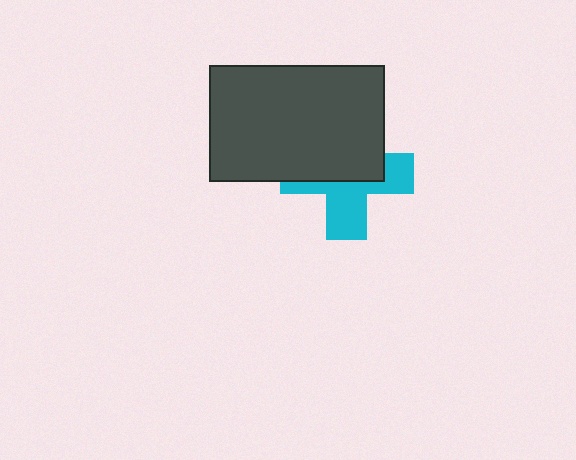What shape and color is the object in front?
The object in front is a dark gray rectangle.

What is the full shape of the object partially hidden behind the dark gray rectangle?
The partially hidden object is a cyan cross.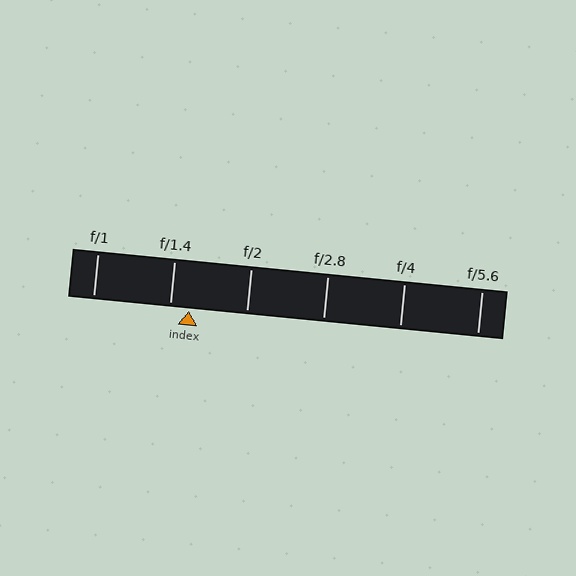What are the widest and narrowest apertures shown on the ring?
The widest aperture shown is f/1 and the narrowest is f/5.6.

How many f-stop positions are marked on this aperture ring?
There are 6 f-stop positions marked.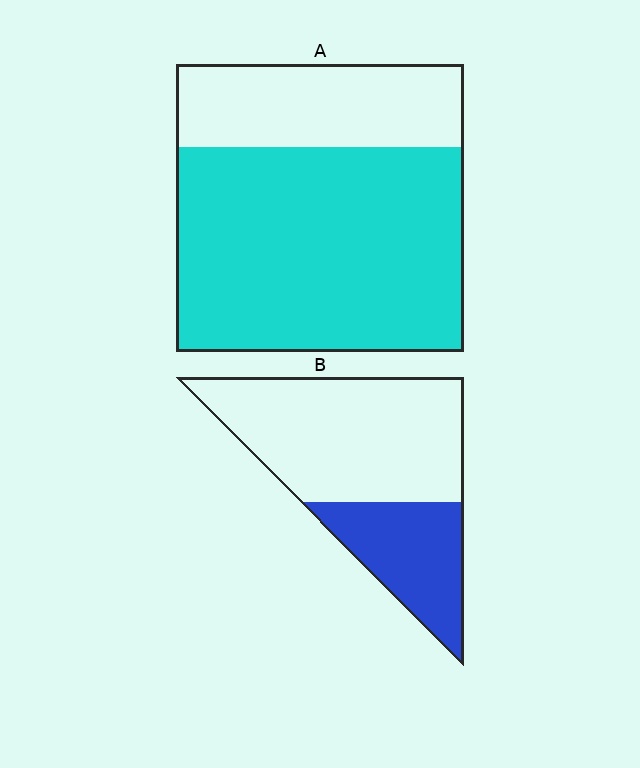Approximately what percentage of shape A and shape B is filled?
A is approximately 70% and B is approximately 30%.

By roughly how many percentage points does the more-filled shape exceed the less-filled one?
By roughly 40 percentage points (A over B).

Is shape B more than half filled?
No.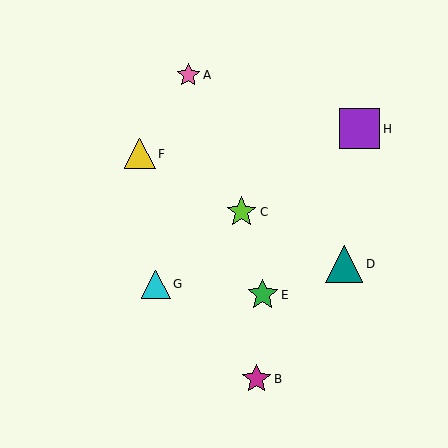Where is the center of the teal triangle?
The center of the teal triangle is at (344, 264).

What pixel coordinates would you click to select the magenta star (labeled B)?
Click at (257, 379) to select the magenta star B.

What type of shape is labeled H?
Shape H is a purple square.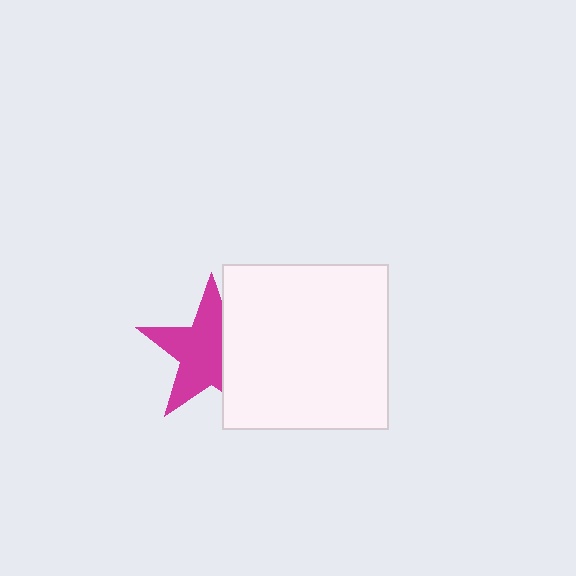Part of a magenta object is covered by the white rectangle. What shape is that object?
It is a star.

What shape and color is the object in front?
The object in front is a white rectangle.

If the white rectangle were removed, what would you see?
You would see the complete magenta star.